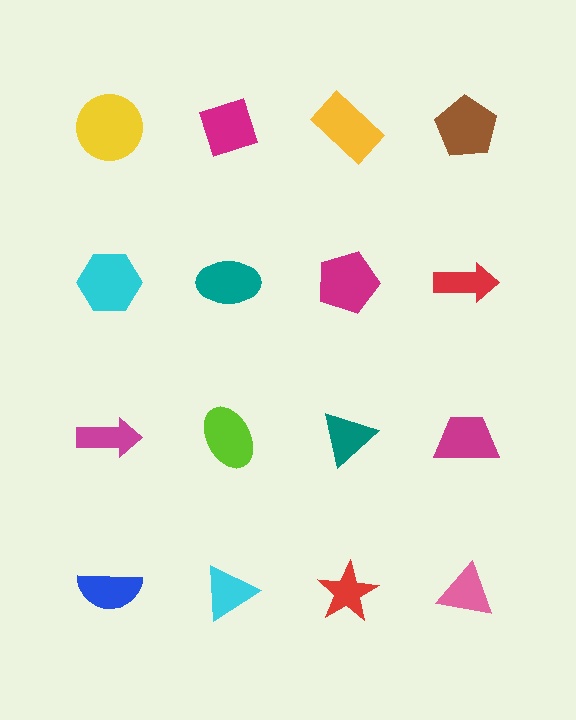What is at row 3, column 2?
A lime ellipse.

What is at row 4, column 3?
A red star.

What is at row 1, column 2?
A magenta diamond.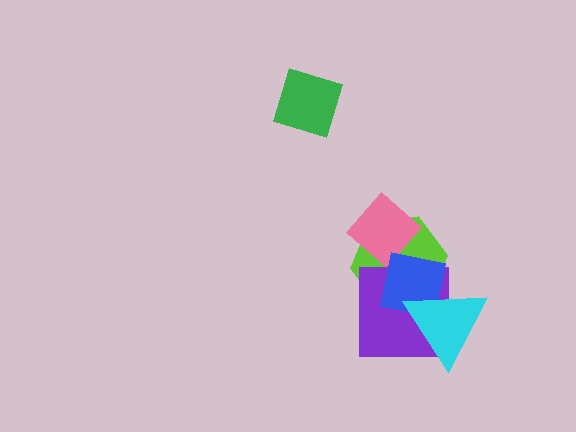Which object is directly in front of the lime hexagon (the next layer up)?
The pink diamond is directly in front of the lime hexagon.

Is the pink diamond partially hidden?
Yes, it is partially covered by another shape.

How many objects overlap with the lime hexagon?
4 objects overlap with the lime hexagon.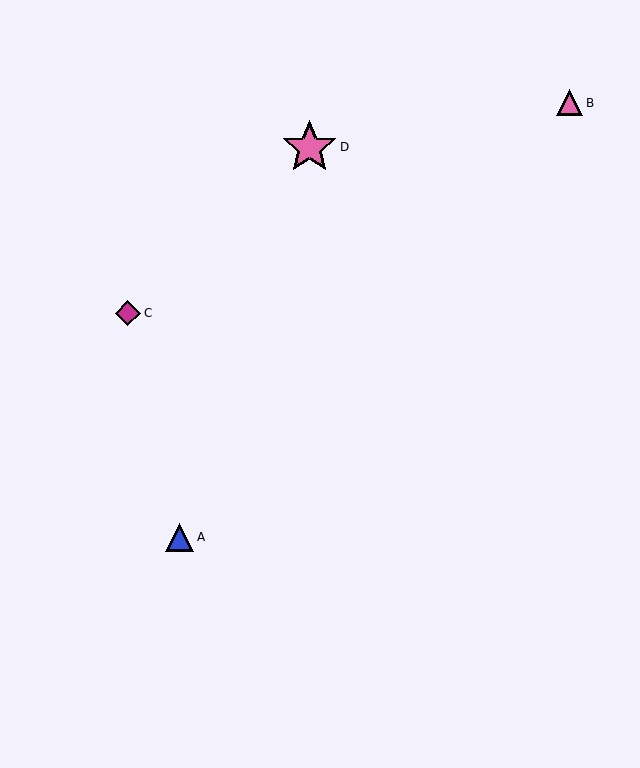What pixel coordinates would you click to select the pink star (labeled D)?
Click at (310, 147) to select the pink star D.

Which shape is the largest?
The pink star (labeled D) is the largest.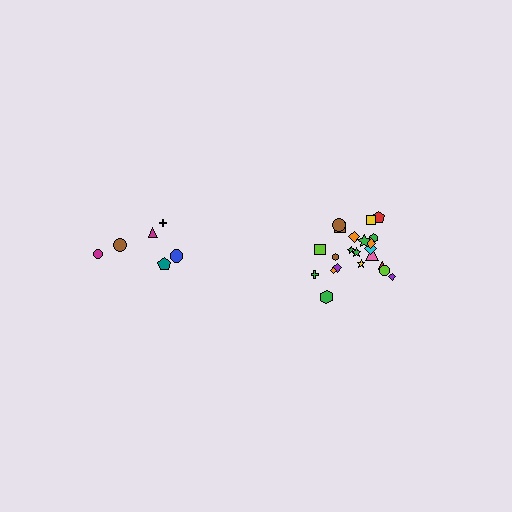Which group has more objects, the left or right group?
The right group.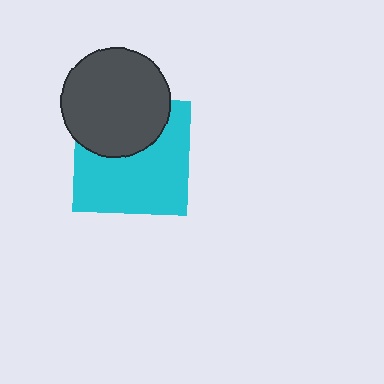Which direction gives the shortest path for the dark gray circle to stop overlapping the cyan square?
Moving up gives the shortest separation.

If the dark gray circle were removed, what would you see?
You would see the complete cyan square.